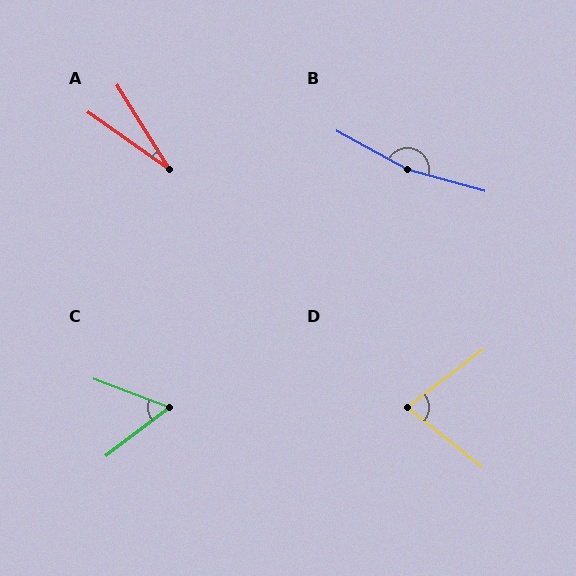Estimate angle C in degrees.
Approximately 58 degrees.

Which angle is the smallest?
A, at approximately 23 degrees.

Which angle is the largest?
B, at approximately 166 degrees.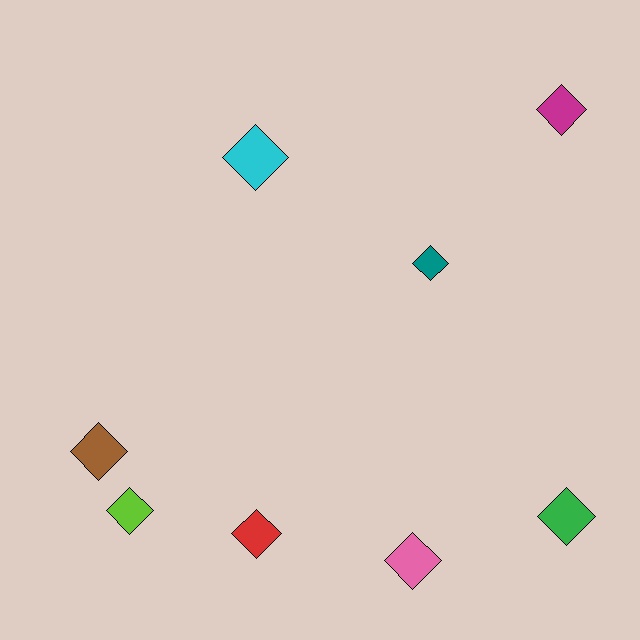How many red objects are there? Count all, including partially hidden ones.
There is 1 red object.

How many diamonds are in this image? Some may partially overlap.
There are 8 diamonds.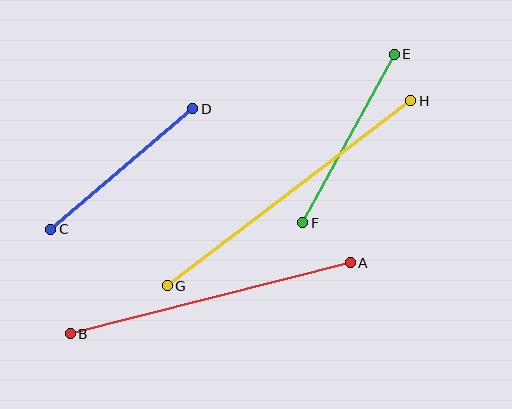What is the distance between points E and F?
The distance is approximately 191 pixels.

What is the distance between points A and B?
The distance is approximately 289 pixels.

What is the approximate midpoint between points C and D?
The midpoint is at approximately (122, 169) pixels.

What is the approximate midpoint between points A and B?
The midpoint is at approximately (210, 298) pixels.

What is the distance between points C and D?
The distance is approximately 186 pixels.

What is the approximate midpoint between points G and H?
The midpoint is at approximately (289, 193) pixels.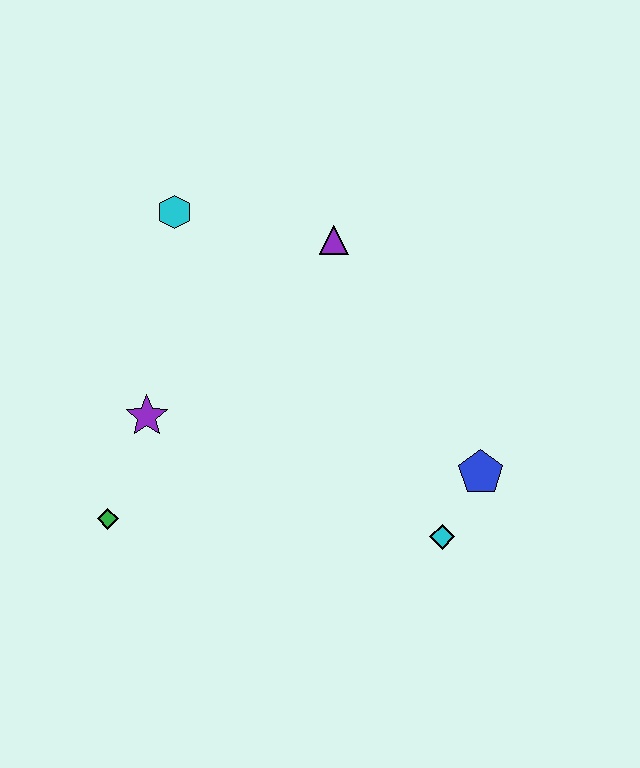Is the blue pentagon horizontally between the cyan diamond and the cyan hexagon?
No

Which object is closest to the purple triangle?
The cyan hexagon is closest to the purple triangle.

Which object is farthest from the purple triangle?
The green diamond is farthest from the purple triangle.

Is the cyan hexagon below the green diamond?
No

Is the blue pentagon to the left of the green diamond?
No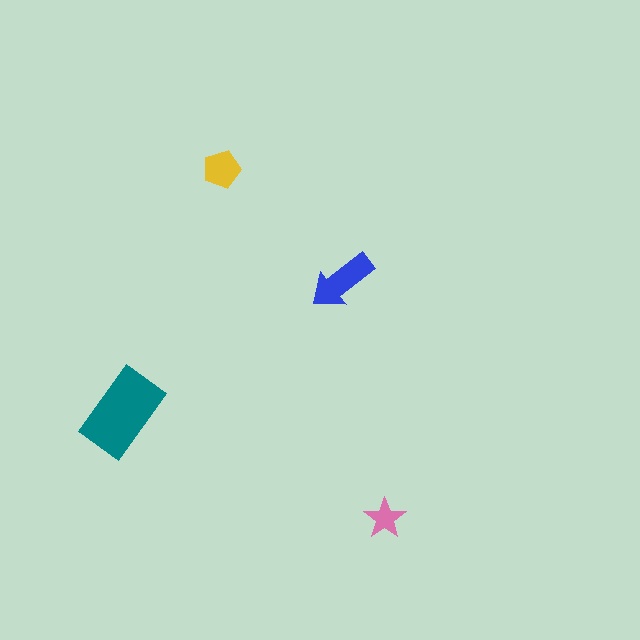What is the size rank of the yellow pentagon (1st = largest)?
3rd.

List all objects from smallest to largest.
The pink star, the yellow pentagon, the blue arrow, the teal rectangle.